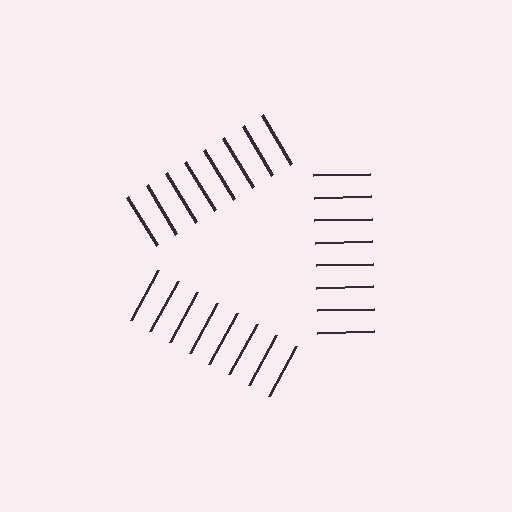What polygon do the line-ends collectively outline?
An illusory triangle — the line segments terminate on its edges but no continuous stroke is drawn.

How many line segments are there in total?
24 — 8 along each of the 3 edges.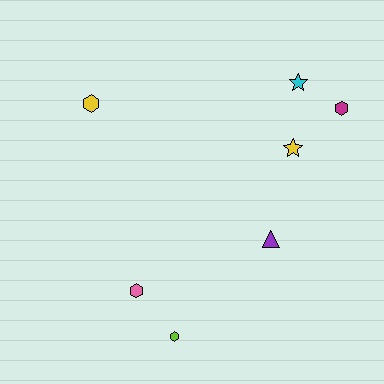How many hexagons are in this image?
There are 4 hexagons.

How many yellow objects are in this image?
There are 2 yellow objects.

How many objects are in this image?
There are 7 objects.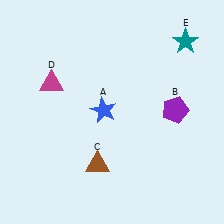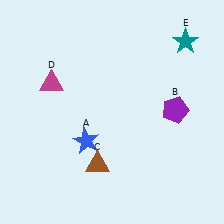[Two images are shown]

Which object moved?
The blue star (A) moved down.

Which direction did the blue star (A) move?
The blue star (A) moved down.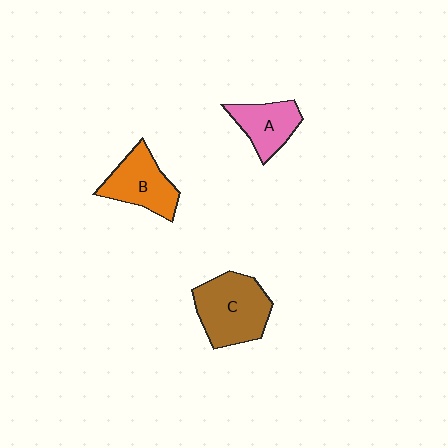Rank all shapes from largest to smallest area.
From largest to smallest: C (brown), B (orange), A (pink).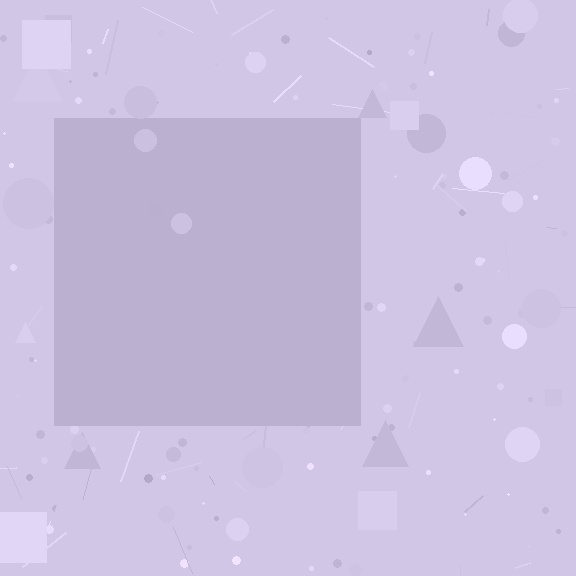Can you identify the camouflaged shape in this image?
The camouflaged shape is a square.